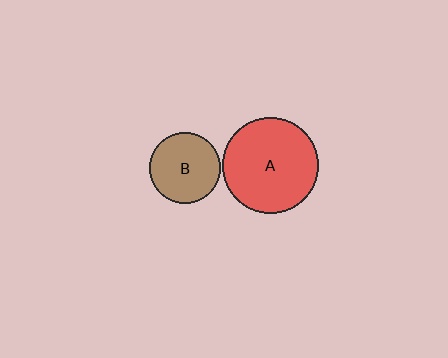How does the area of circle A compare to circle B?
Approximately 1.8 times.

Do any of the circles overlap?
No, none of the circles overlap.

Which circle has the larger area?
Circle A (red).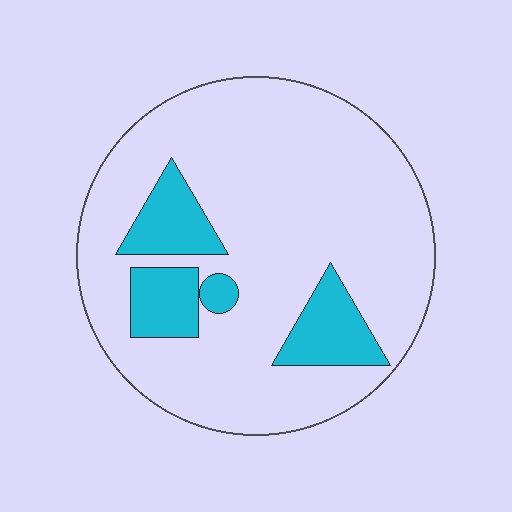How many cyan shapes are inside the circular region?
4.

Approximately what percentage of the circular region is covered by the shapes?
Approximately 20%.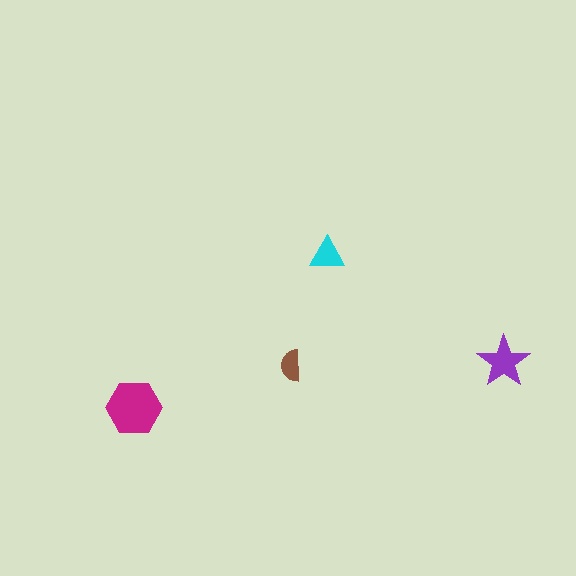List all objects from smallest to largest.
The brown semicircle, the cyan triangle, the purple star, the magenta hexagon.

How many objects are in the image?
There are 4 objects in the image.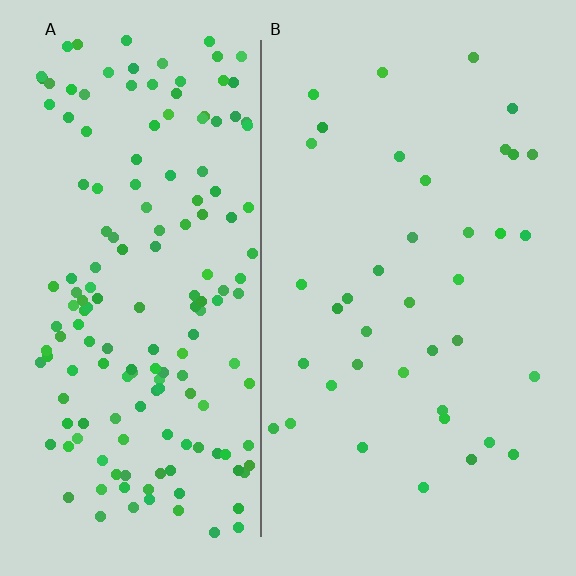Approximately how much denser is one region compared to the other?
Approximately 4.3× — region A over region B.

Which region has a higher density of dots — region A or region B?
A (the left).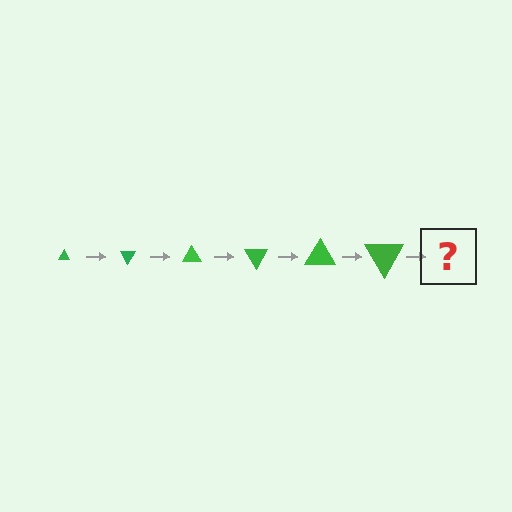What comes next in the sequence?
The next element should be a triangle, larger than the previous one and rotated 360 degrees from the start.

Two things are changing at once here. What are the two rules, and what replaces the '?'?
The two rules are that the triangle grows larger each step and it rotates 60 degrees each step. The '?' should be a triangle, larger than the previous one and rotated 360 degrees from the start.